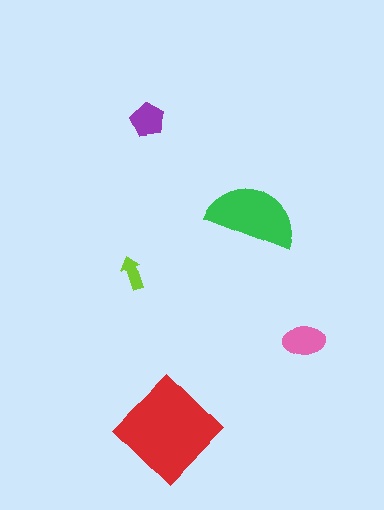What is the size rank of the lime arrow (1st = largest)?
5th.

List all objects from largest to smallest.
The red diamond, the green semicircle, the pink ellipse, the purple pentagon, the lime arrow.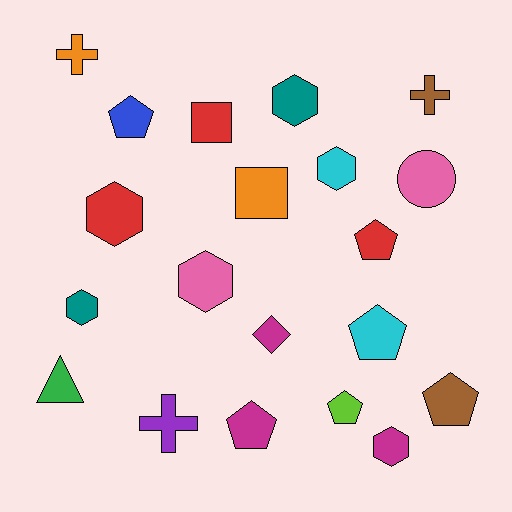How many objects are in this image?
There are 20 objects.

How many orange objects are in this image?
There are 2 orange objects.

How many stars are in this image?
There are no stars.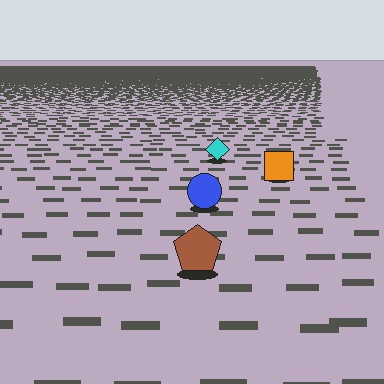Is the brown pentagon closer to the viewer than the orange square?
Yes. The brown pentagon is closer — you can tell from the texture gradient: the ground texture is coarser near it.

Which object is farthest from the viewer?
The cyan diamond is farthest from the viewer. It appears smaller and the ground texture around it is denser.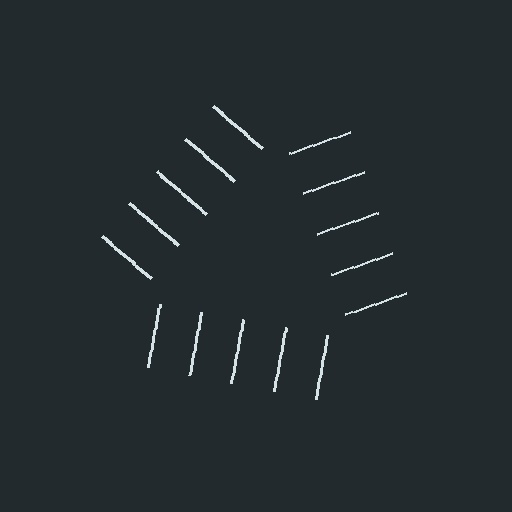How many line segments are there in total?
15 — 5 along each of the 3 edges.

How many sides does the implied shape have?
3 sides — the line-ends trace a triangle.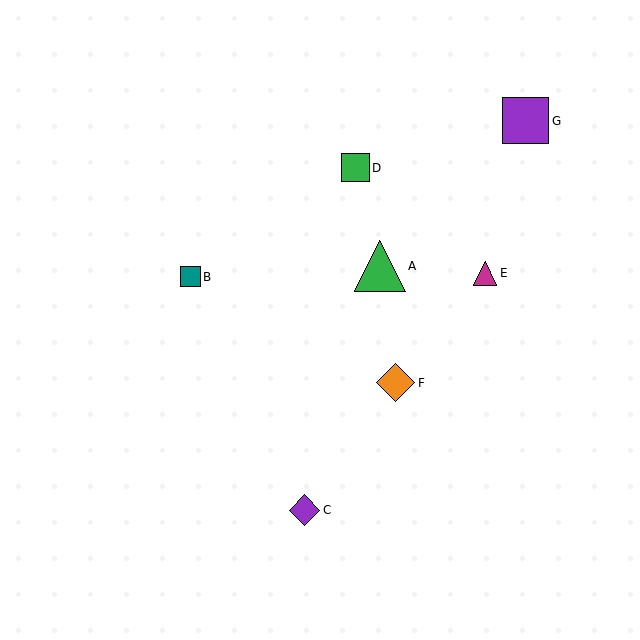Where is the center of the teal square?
The center of the teal square is at (190, 277).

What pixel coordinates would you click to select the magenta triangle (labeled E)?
Click at (485, 273) to select the magenta triangle E.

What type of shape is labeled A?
Shape A is a green triangle.